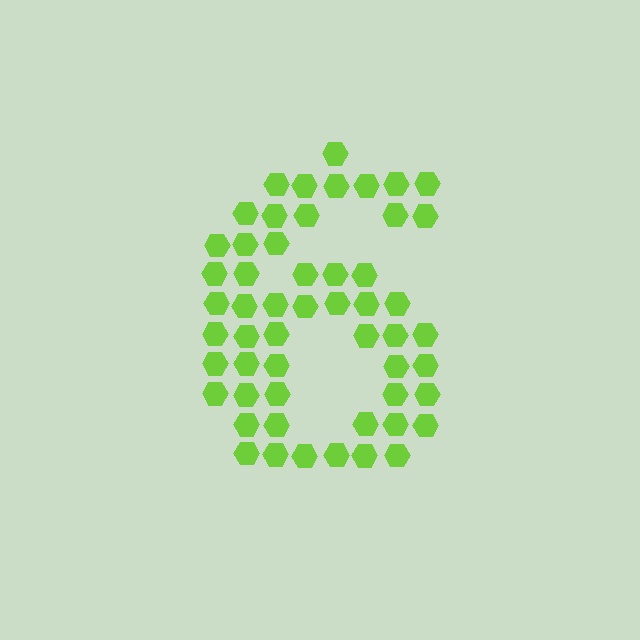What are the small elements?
The small elements are hexagons.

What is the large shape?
The large shape is the digit 6.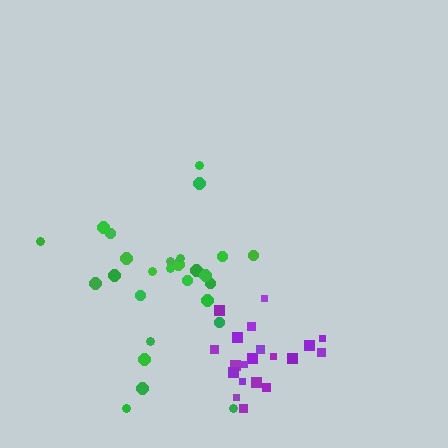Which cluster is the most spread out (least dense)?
Green.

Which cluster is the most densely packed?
Purple.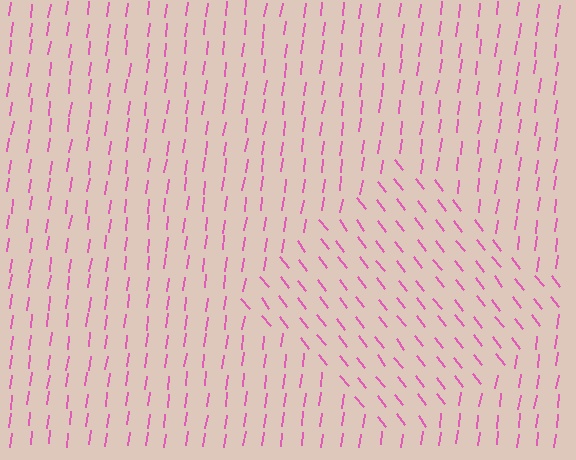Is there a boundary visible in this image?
Yes, there is a texture boundary formed by a change in line orientation.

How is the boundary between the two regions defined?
The boundary is defined purely by a change in line orientation (approximately 45 degrees difference). All lines are the same color and thickness.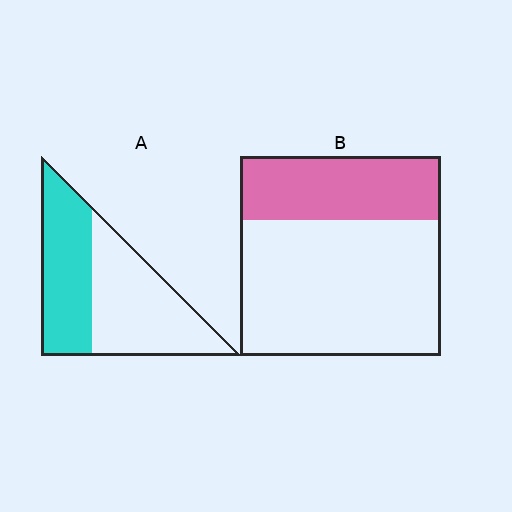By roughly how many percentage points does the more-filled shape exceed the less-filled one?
By roughly 10 percentage points (A over B).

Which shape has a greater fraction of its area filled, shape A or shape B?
Shape A.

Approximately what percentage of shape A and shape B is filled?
A is approximately 45% and B is approximately 30%.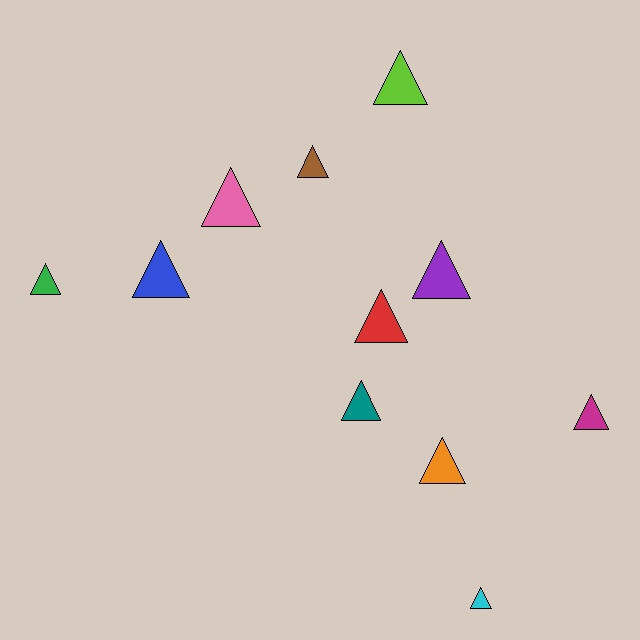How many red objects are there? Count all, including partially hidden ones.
There is 1 red object.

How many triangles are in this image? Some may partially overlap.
There are 11 triangles.